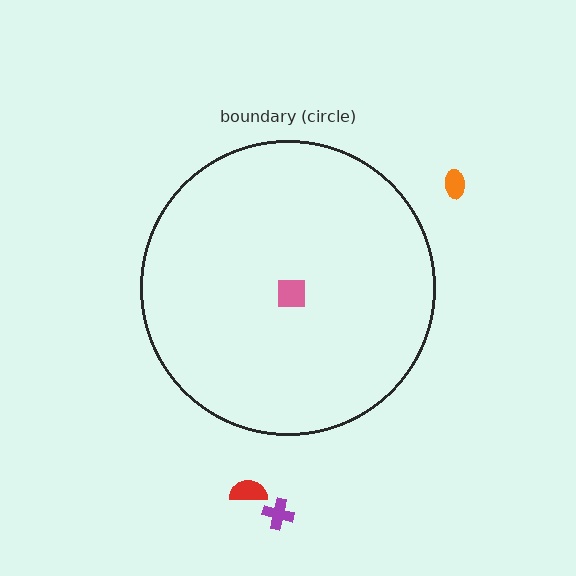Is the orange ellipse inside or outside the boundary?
Outside.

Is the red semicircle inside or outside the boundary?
Outside.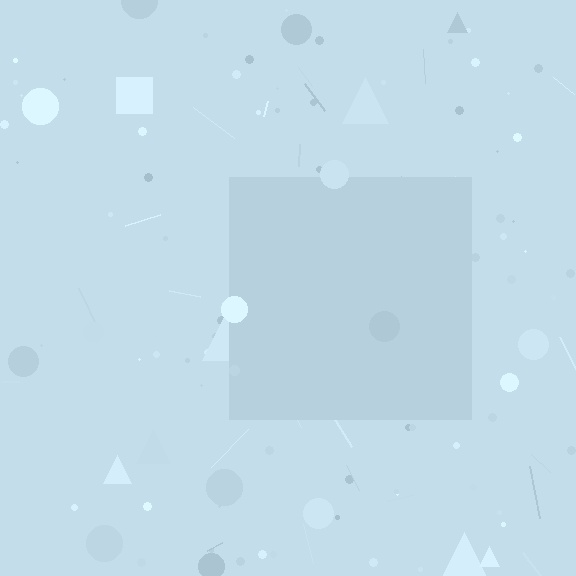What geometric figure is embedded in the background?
A square is embedded in the background.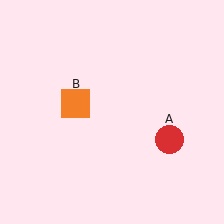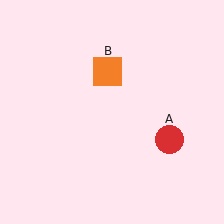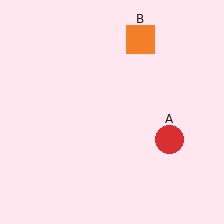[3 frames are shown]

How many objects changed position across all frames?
1 object changed position: orange square (object B).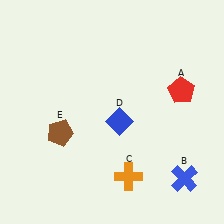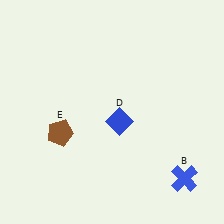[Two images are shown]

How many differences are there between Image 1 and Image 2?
There are 2 differences between the two images.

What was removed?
The red pentagon (A), the orange cross (C) were removed in Image 2.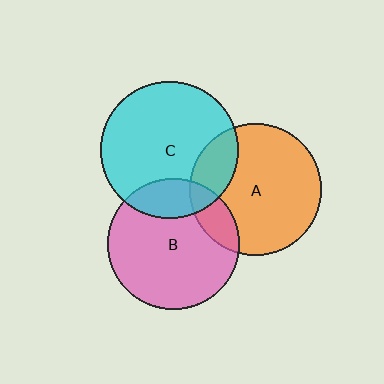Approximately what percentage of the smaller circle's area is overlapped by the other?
Approximately 20%.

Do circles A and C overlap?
Yes.